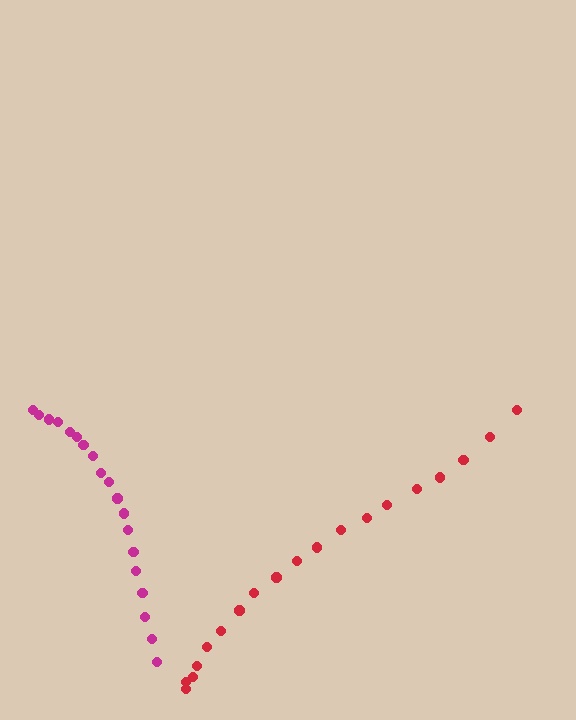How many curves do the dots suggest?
There are 2 distinct paths.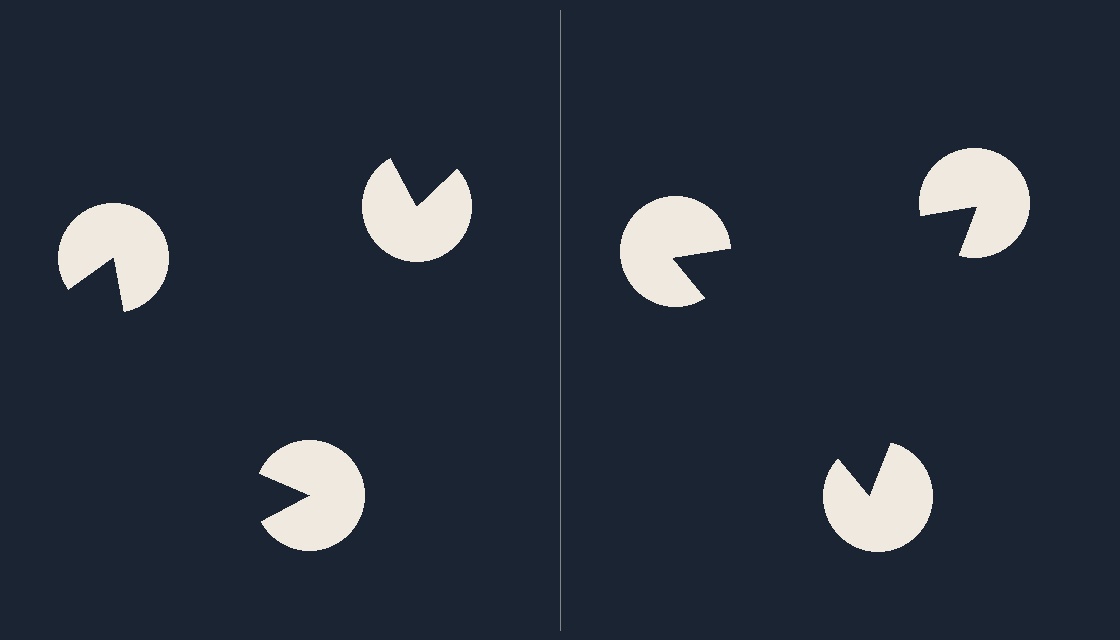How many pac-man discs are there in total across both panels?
6 — 3 on each side.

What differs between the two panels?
The pac-man discs are positioned identically on both sides; only the wedge orientations differ. On the right they align to a triangle; on the left they are misaligned.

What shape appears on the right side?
An illusory triangle.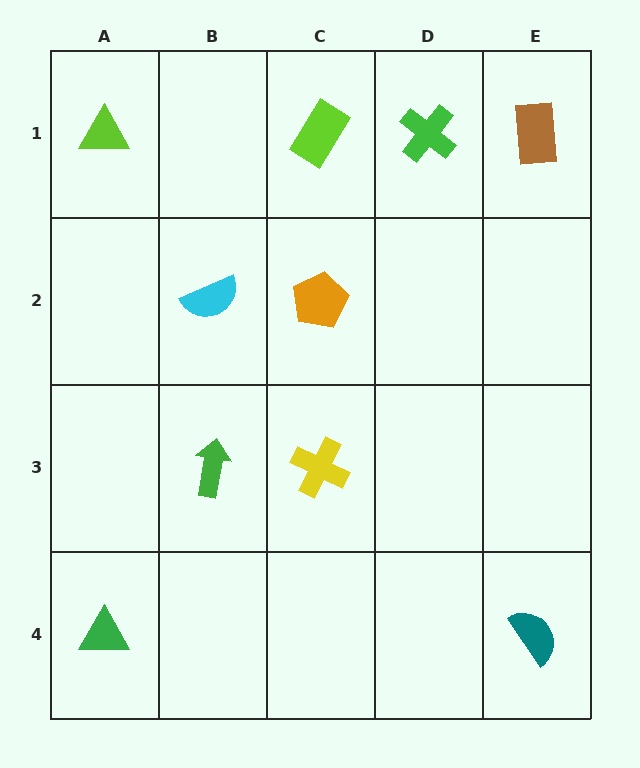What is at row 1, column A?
A lime triangle.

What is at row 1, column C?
A lime rectangle.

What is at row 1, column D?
A green cross.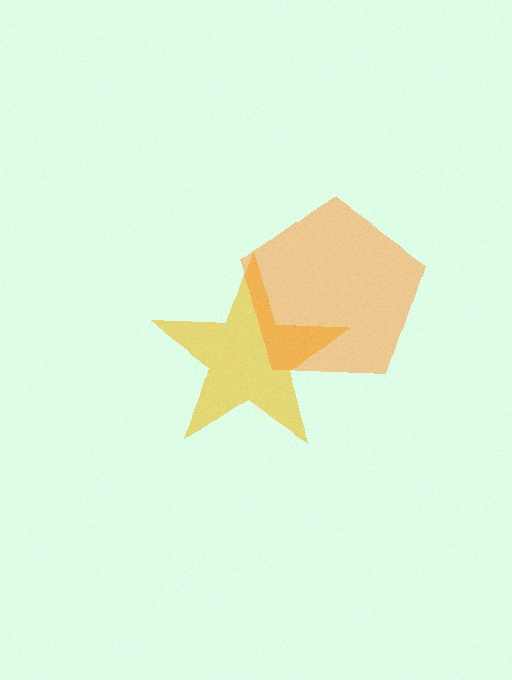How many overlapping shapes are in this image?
There are 2 overlapping shapes in the image.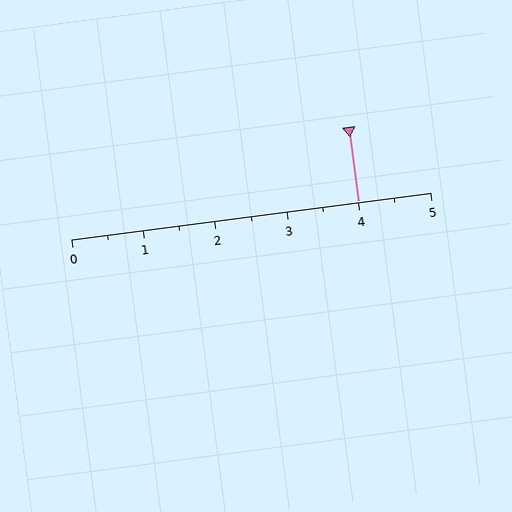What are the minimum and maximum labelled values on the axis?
The axis runs from 0 to 5.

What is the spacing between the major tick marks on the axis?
The major ticks are spaced 1 apart.